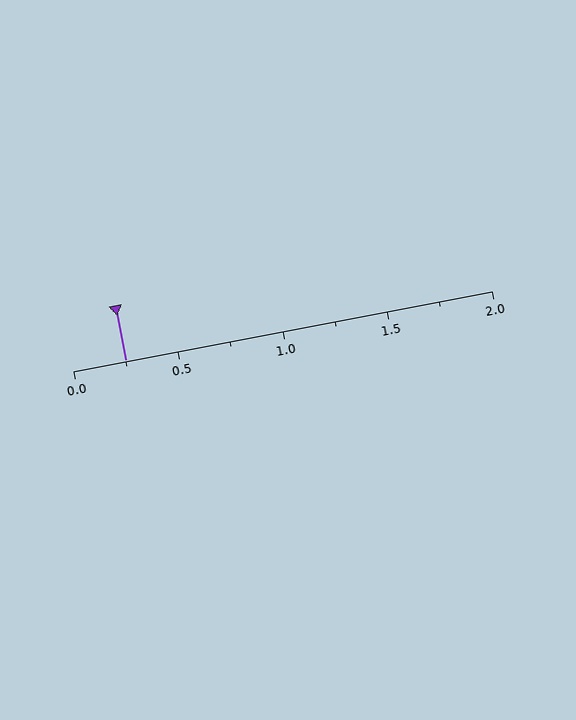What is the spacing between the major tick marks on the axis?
The major ticks are spaced 0.5 apart.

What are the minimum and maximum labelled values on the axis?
The axis runs from 0.0 to 2.0.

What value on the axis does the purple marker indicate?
The marker indicates approximately 0.25.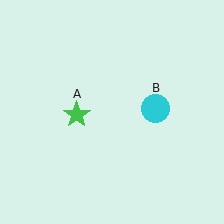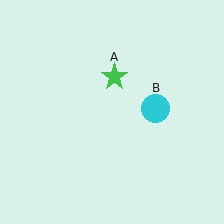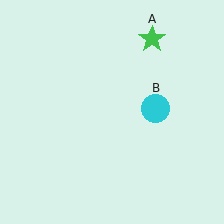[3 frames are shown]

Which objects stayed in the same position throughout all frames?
Cyan circle (object B) remained stationary.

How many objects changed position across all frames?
1 object changed position: green star (object A).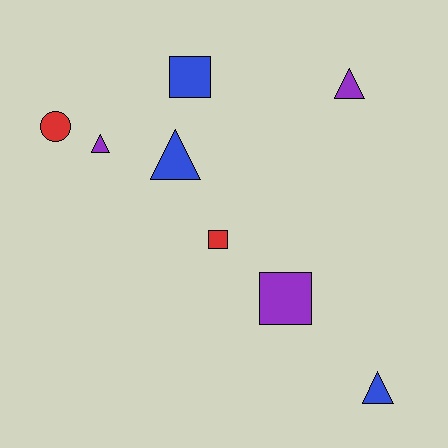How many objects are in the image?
There are 8 objects.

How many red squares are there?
There is 1 red square.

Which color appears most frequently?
Purple, with 3 objects.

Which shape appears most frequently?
Triangle, with 4 objects.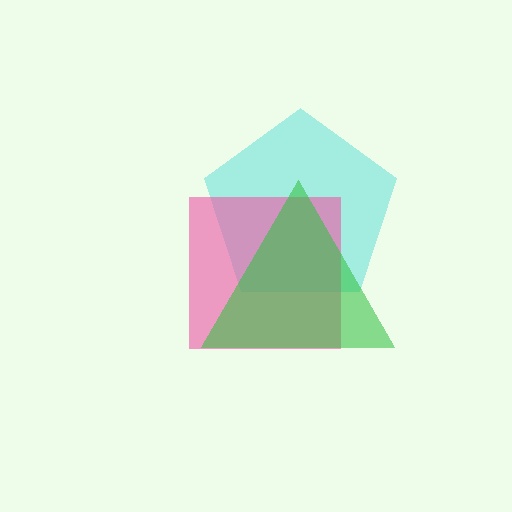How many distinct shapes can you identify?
There are 3 distinct shapes: a cyan pentagon, a pink square, a green triangle.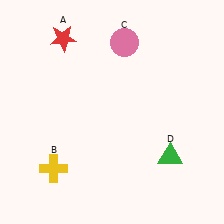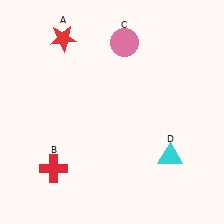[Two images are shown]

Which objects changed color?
B changed from yellow to red. D changed from green to cyan.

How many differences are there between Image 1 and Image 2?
There are 2 differences between the two images.